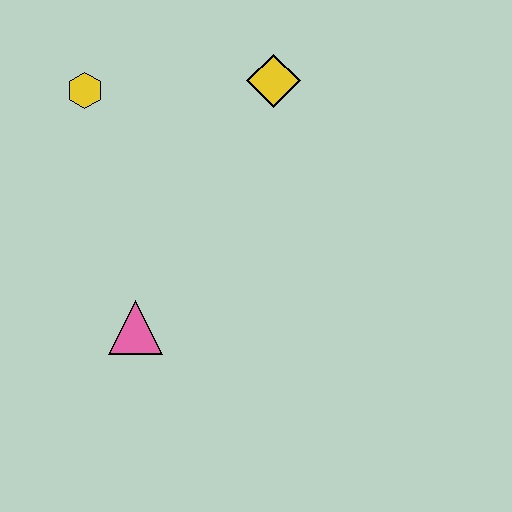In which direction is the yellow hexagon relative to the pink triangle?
The yellow hexagon is above the pink triangle.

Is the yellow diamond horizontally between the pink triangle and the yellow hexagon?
No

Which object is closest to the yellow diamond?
The yellow hexagon is closest to the yellow diamond.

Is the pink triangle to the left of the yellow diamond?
Yes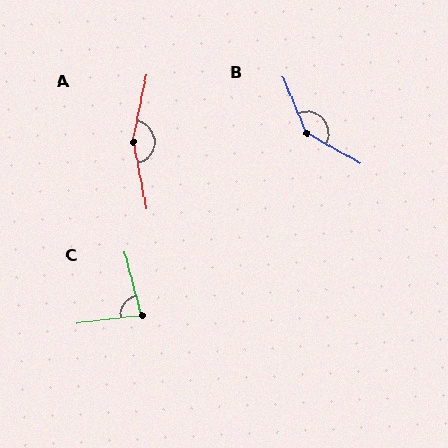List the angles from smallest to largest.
C (81°), B (142°), A (157°).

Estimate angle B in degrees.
Approximately 142 degrees.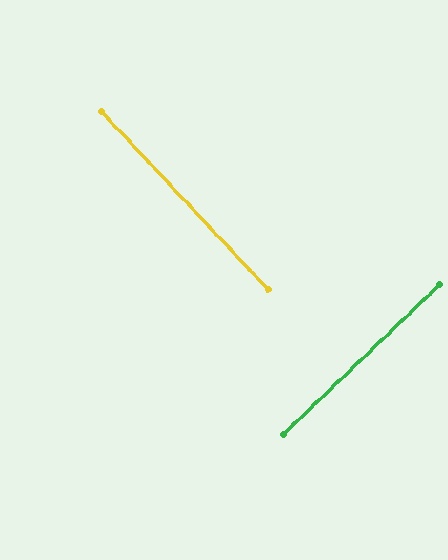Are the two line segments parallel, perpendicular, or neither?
Perpendicular — they meet at approximately 89°.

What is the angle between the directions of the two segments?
Approximately 89 degrees.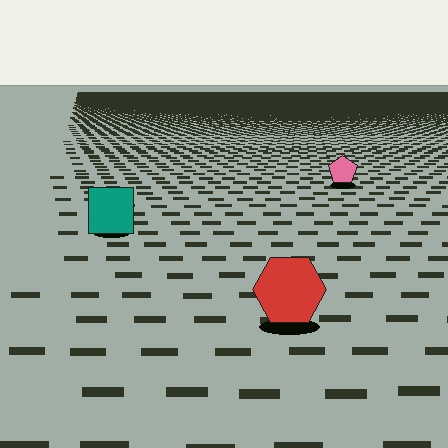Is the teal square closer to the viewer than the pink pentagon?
Yes. The teal square is closer — you can tell from the texture gradient: the ground texture is coarser near it.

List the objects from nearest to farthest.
From nearest to farthest: the red hexagon, the teal square, the pink pentagon.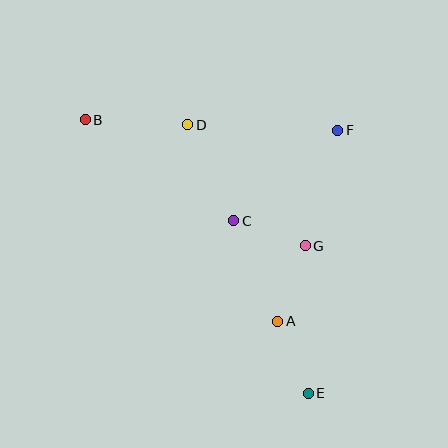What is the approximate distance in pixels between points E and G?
The distance between E and G is approximately 148 pixels.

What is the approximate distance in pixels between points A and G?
The distance between A and G is approximately 80 pixels.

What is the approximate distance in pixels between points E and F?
The distance between E and F is approximately 265 pixels.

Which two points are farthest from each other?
Points B and E are farthest from each other.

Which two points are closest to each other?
Points C and G are closest to each other.